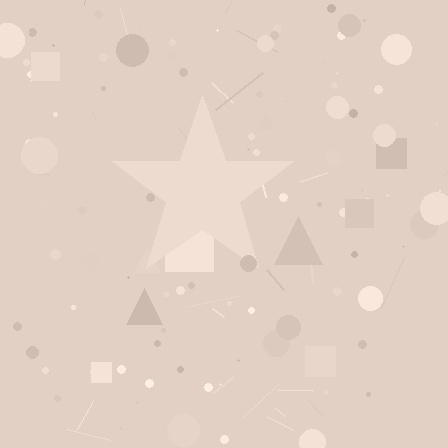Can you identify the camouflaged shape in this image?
The camouflaged shape is a star.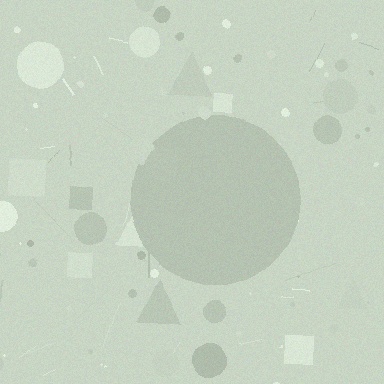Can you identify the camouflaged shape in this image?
The camouflaged shape is a circle.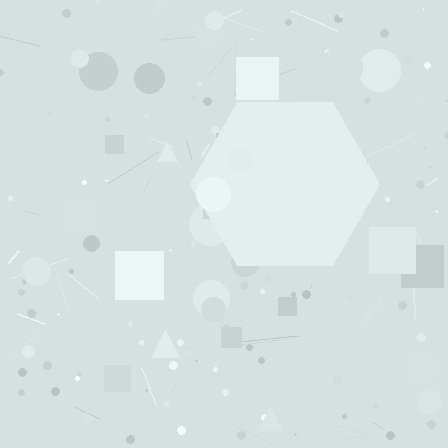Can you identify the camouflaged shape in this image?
The camouflaged shape is a hexagon.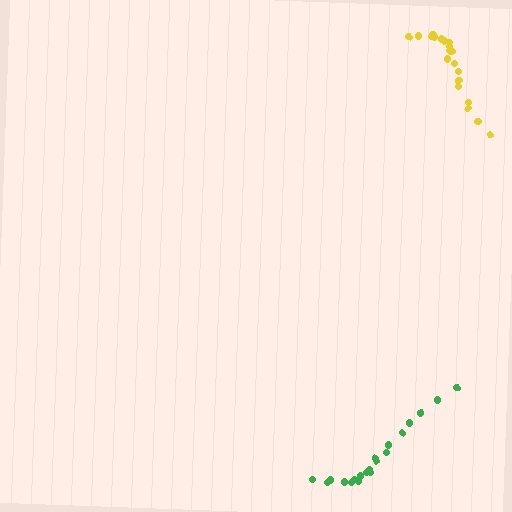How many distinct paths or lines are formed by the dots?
There are 2 distinct paths.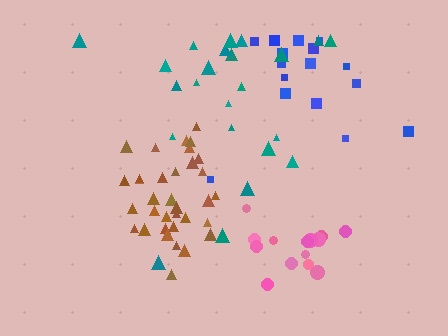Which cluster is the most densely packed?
Brown.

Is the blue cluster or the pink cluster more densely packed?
Pink.